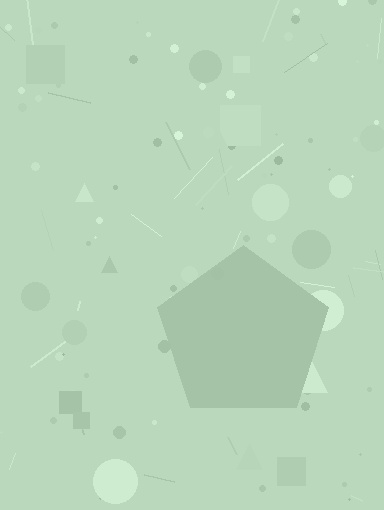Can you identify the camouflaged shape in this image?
The camouflaged shape is a pentagon.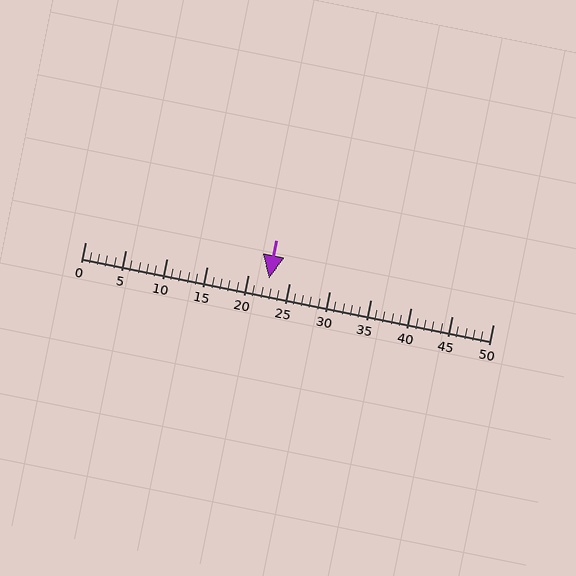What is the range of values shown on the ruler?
The ruler shows values from 0 to 50.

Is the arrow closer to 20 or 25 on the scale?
The arrow is closer to 25.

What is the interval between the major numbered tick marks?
The major tick marks are spaced 5 units apart.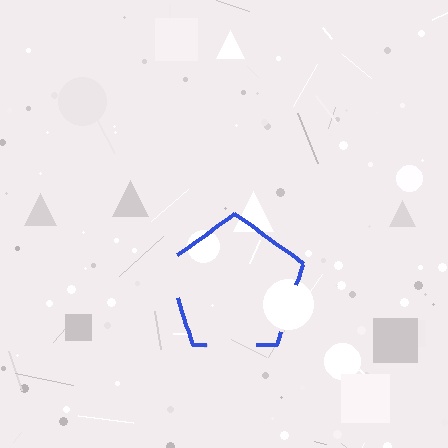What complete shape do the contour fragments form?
The contour fragments form a pentagon.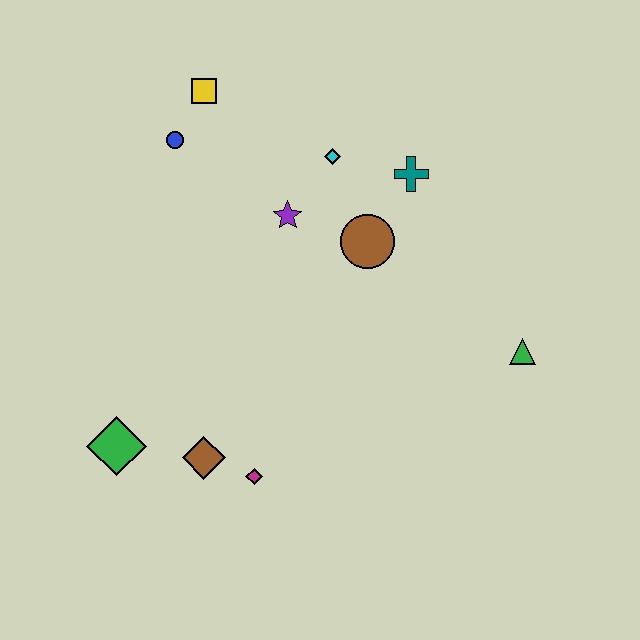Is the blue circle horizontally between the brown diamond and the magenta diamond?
No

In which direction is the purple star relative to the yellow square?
The purple star is below the yellow square.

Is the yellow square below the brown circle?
No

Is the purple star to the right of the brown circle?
No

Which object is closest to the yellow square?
The blue circle is closest to the yellow square.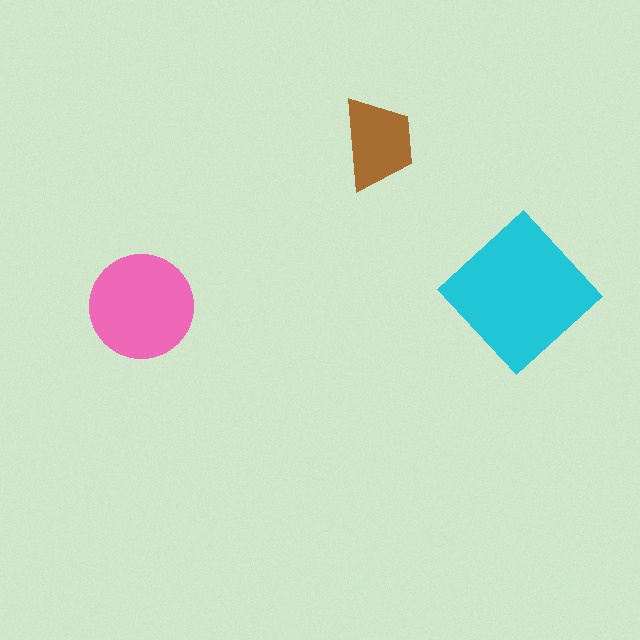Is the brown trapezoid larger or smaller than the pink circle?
Smaller.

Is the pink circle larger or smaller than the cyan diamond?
Smaller.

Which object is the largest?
The cyan diamond.